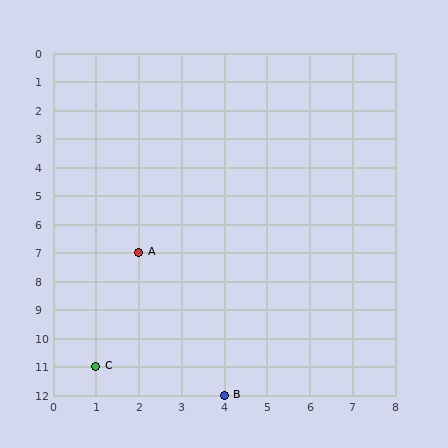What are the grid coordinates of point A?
Point A is at grid coordinates (2, 7).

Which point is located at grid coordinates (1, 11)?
Point C is at (1, 11).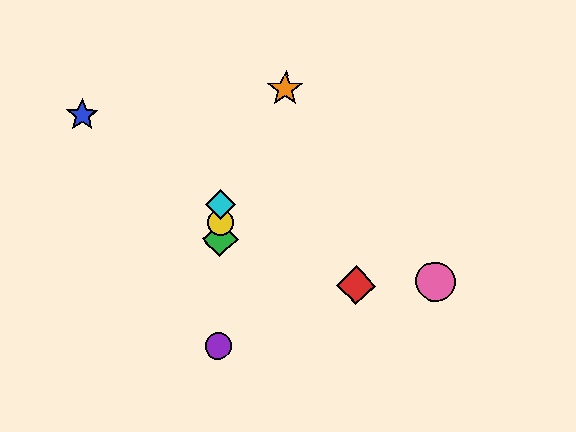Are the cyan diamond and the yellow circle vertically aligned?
Yes, both are at x≈221.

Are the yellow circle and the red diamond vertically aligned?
No, the yellow circle is at x≈220 and the red diamond is at x≈356.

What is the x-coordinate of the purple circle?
The purple circle is at x≈218.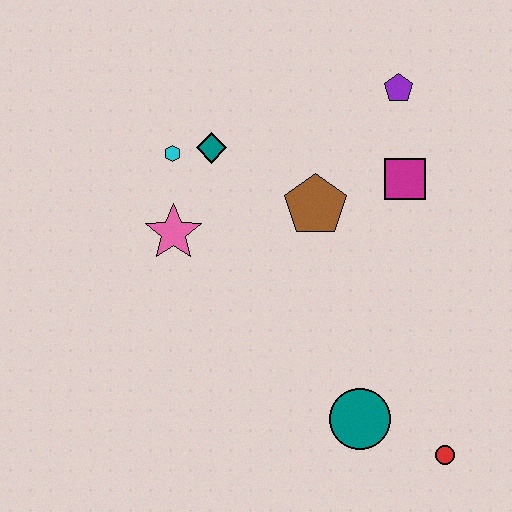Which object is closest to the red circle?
The teal circle is closest to the red circle.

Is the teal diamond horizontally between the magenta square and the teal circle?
No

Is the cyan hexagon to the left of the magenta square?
Yes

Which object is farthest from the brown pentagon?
The red circle is farthest from the brown pentagon.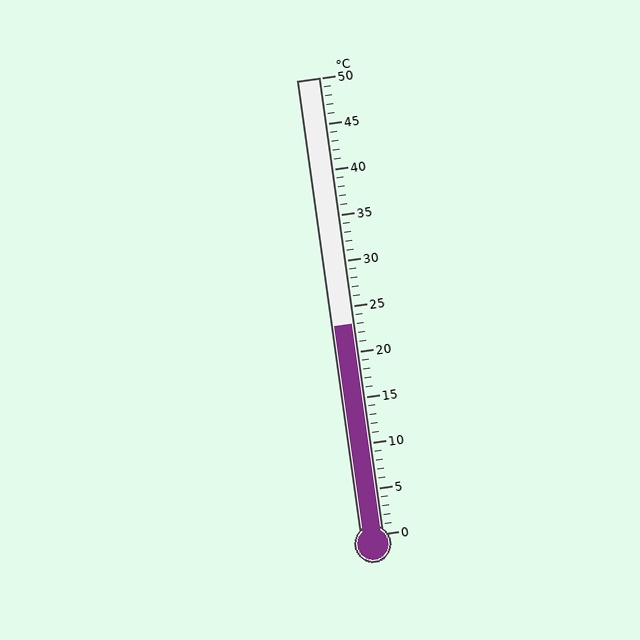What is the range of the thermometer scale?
The thermometer scale ranges from 0°C to 50°C.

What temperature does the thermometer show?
The thermometer shows approximately 23°C.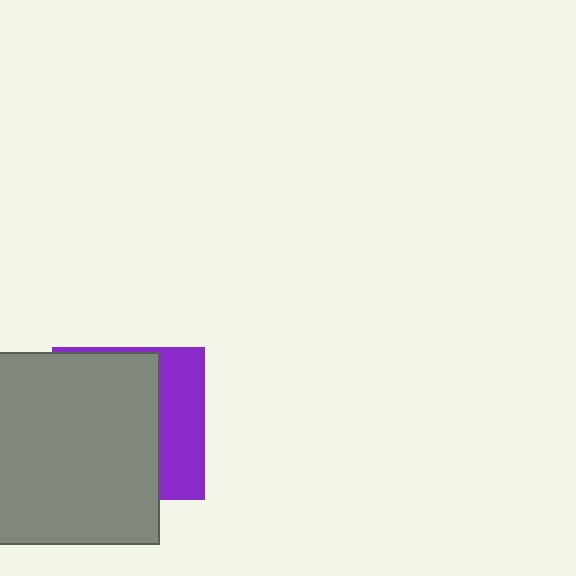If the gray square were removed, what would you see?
You would see the complete purple square.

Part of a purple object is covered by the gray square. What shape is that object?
It is a square.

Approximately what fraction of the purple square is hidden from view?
Roughly 68% of the purple square is hidden behind the gray square.